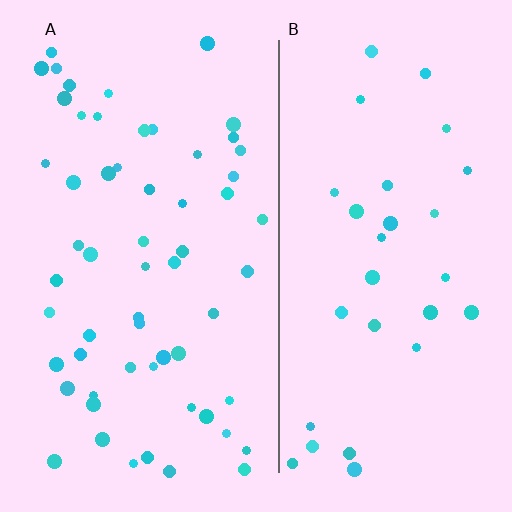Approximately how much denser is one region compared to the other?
Approximately 2.0× — region A over region B.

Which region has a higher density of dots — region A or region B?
A (the left).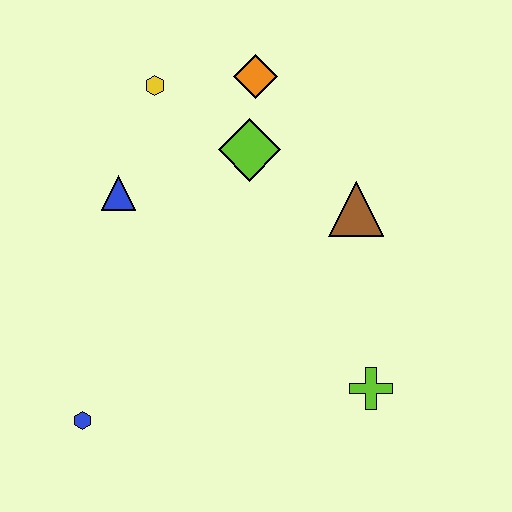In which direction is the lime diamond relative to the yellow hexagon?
The lime diamond is to the right of the yellow hexagon.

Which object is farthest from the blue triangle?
The lime cross is farthest from the blue triangle.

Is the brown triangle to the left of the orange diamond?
No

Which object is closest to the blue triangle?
The yellow hexagon is closest to the blue triangle.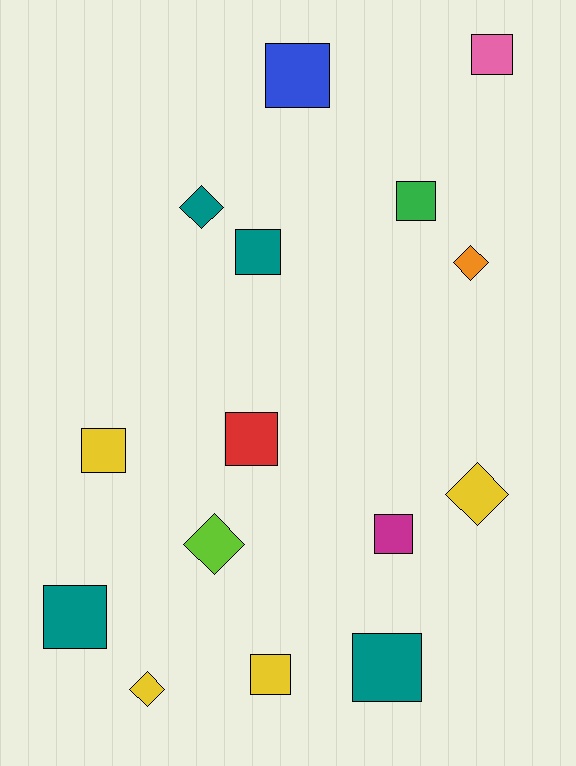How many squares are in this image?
There are 10 squares.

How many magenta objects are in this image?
There is 1 magenta object.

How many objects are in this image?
There are 15 objects.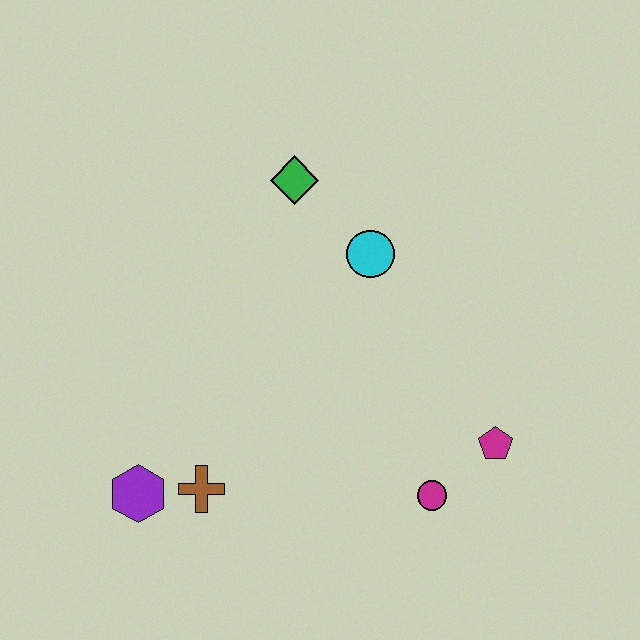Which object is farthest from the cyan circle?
The purple hexagon is farthest from the cyan circle.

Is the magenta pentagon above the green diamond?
No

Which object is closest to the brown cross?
The purple hexagon is closest to the brown cross.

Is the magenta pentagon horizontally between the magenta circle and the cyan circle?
No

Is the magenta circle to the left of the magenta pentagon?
Yes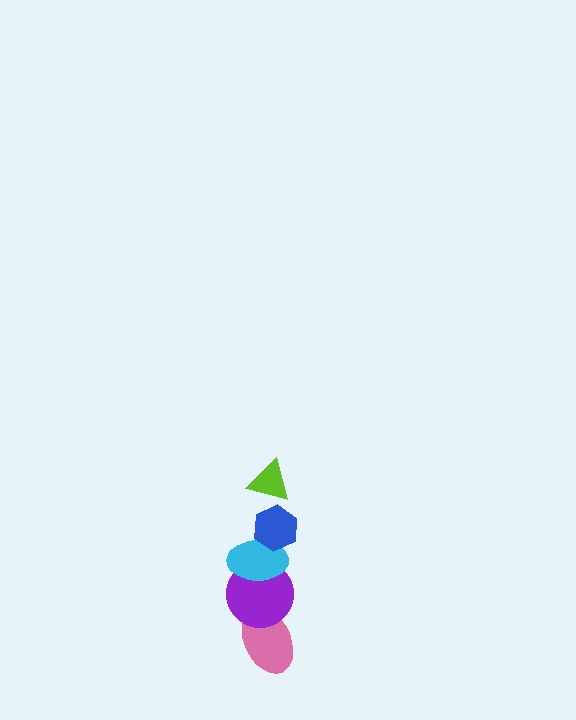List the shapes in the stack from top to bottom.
From top to bottom: the lime triangle, the blue hexagon, the cyan ellipse, the purple circle, the pink ellipse.